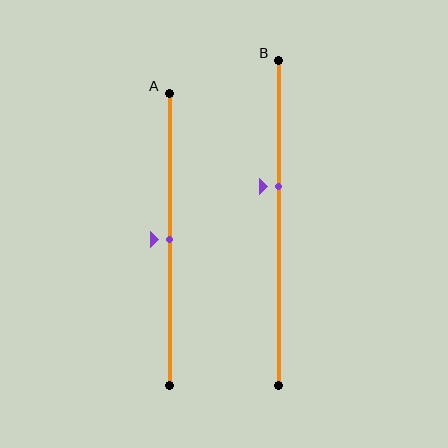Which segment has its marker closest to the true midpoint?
Segment A has its marker closest to the true midpoint.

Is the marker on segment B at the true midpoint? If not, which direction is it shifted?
No, the marker on segment B is shifted upward by about 11% of the segment length.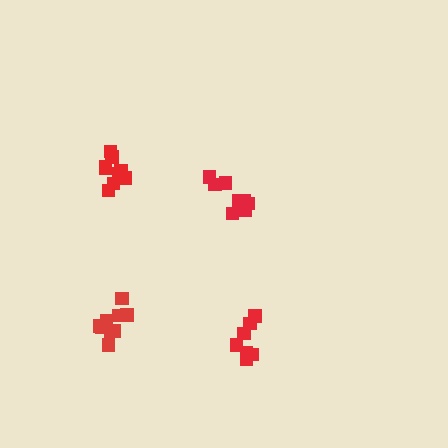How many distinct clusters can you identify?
There are 4 distinct clusters.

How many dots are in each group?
Group 1: 7 dots, Group 2: 11 dots, Group 3: 8 dots, Group 4: 9 dots (35 total).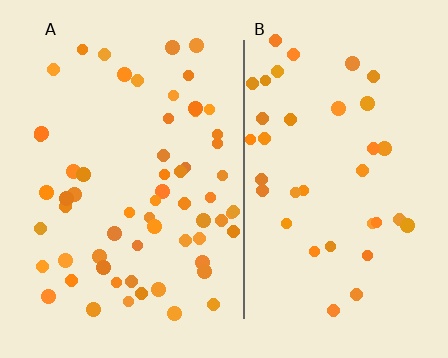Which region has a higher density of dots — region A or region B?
A (the left).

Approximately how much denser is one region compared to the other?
Approximately 1.6× — region A over region B.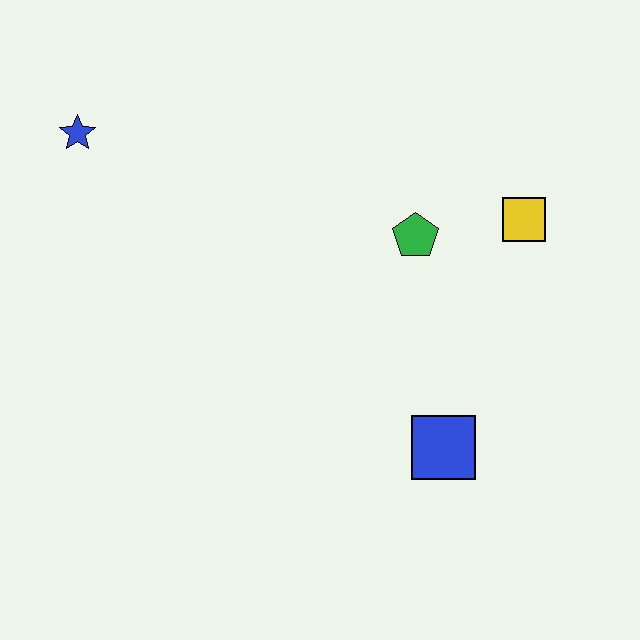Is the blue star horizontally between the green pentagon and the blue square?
No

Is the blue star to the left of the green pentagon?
Yes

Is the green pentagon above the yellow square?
No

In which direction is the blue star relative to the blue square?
The blue star is to the left of the blue square.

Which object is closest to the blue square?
The green pentagon is closest to the blue square.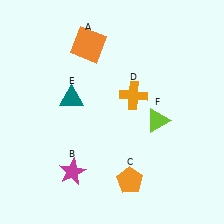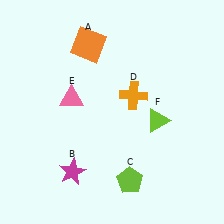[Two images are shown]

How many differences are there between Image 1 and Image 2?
There are 2 differences between the two images.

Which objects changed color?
C changed from orange to lime. E changed from teal to pink.